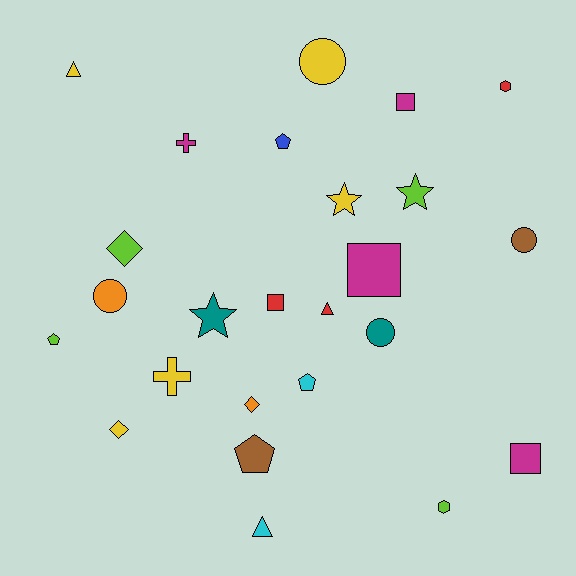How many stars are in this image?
There are 3 stars.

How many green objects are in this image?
There are no green objects.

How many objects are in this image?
There are 25 objects.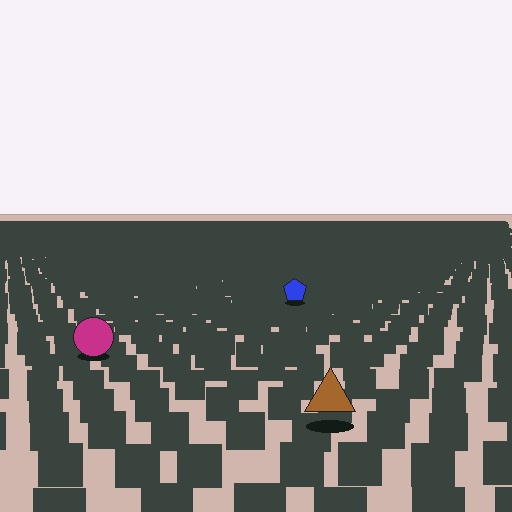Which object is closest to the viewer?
The brown triangle is closest. The texture marks near it are larger and more spread out.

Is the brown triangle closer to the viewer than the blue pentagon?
Yes. The brown triangle is closer — you can tell from the texture gradient: the ground texture is coarser near it.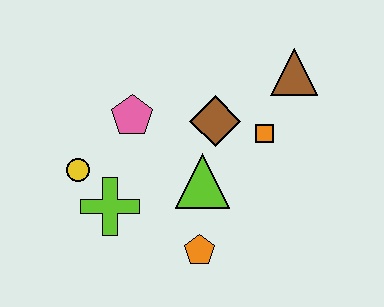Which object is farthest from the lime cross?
The brown triangle is farthest from the lime cross.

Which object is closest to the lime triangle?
The brown diamond is closest to the lime triangle.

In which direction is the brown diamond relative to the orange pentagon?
The brown diamond is above the orange pentagon.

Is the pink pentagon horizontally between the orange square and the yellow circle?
Yes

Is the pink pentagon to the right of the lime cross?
Yes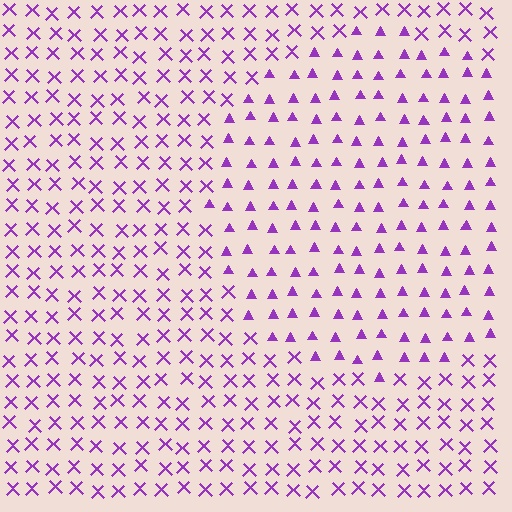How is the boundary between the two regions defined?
The boundary is defined by a change in element shape: triangles inside vs. X marks outside. All elements share the same color and spacing.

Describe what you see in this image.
The image is filled with small purple elements arranged in a uniform grid. A circle-shaped region contains triangles, while the surrounding area contains X marks. The boundary is defined purely by the change in element shape.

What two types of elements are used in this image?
The image uses triangles inside the circle region and X marks outside it.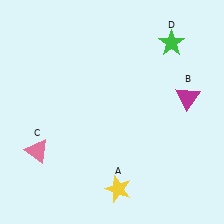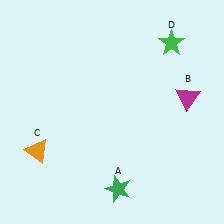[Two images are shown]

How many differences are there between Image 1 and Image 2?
There are 2 differences between the two images.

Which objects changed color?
A changed from yellow to green. C changed from pink to orange.